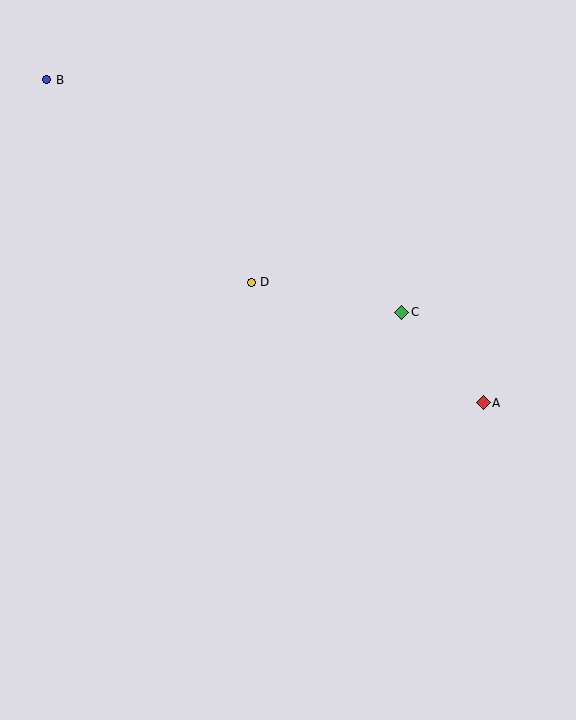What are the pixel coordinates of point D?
Point D is at (251, 282).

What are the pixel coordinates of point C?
Point C is at (402, 312).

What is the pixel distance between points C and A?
The distance between C and A is 122 pixels.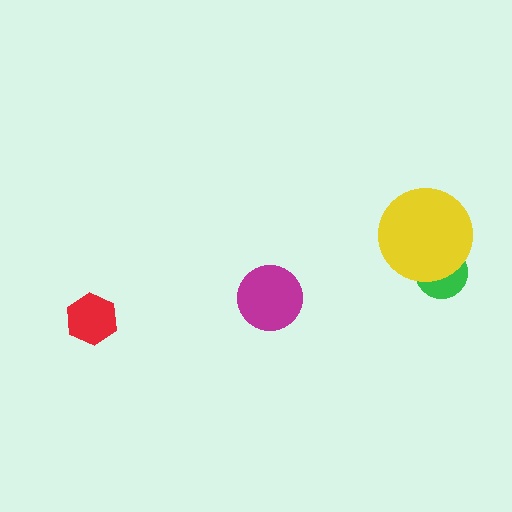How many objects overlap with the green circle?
1 object overlaps with the green circle.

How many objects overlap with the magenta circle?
0 objects overlap with the magenta circle.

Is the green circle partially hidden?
Yes, it is partially covered by another shape.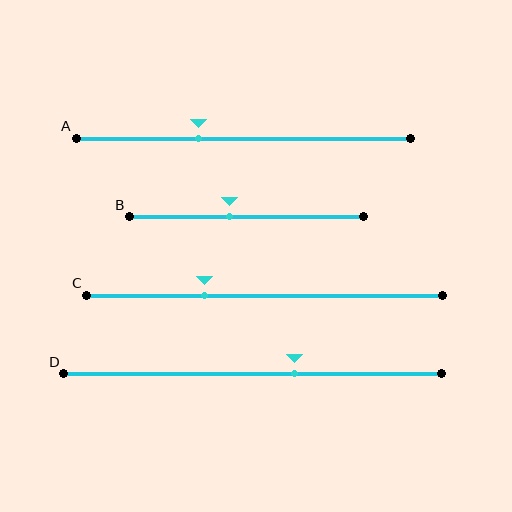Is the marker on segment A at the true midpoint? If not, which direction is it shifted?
No, the marker on segment A is shifted to the left by about 13% of the segment length.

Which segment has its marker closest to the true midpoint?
Segment B has its marker closest to the true midpoint.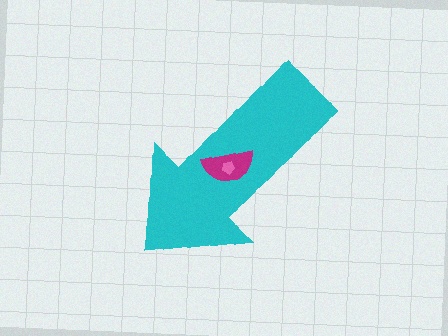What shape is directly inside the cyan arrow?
The magenta semicircle.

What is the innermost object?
The pink pentagon.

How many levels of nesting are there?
3.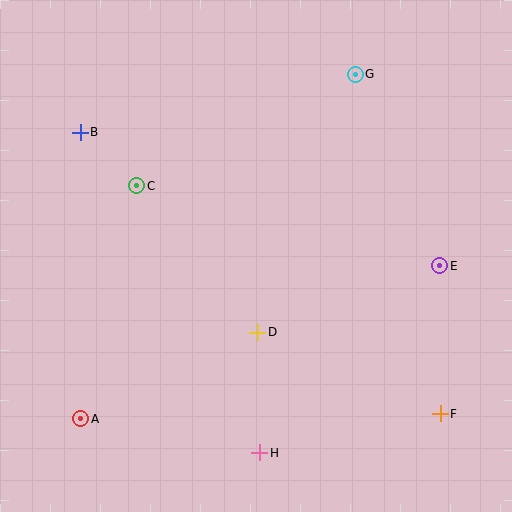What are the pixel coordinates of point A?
Point A is at (81, 419).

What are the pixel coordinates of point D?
Point D is at (258, 332).